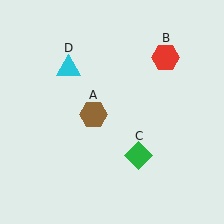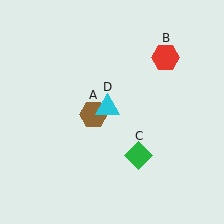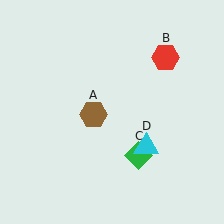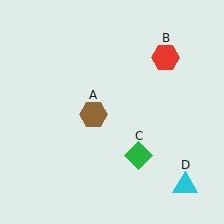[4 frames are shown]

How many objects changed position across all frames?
1 object changed position: cyan triangle (object D).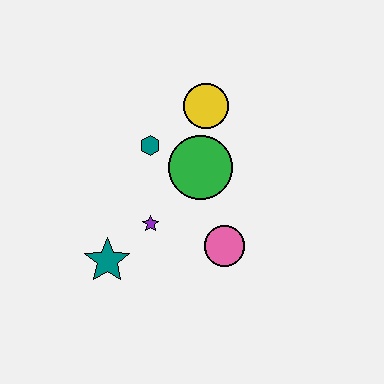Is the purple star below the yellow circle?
Yes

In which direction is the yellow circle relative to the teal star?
The yellow circle is above the teal star.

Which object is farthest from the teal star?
The yellow circle is farthest from the teal star.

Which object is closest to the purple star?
The teal star is closest to the purple star.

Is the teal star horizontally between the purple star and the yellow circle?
No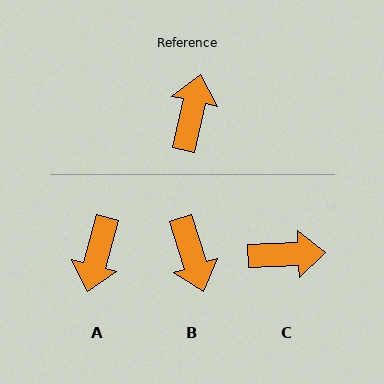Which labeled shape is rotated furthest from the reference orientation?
A, about 177 degrees away.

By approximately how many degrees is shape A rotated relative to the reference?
Approximately 177 degrees counter-clockwise.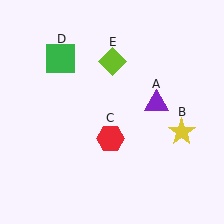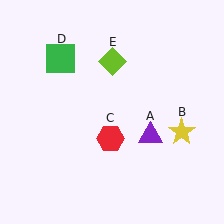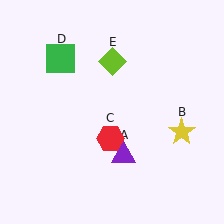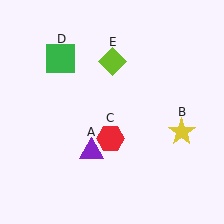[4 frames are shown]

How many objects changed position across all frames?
1 object changed position: purple triangle (object A).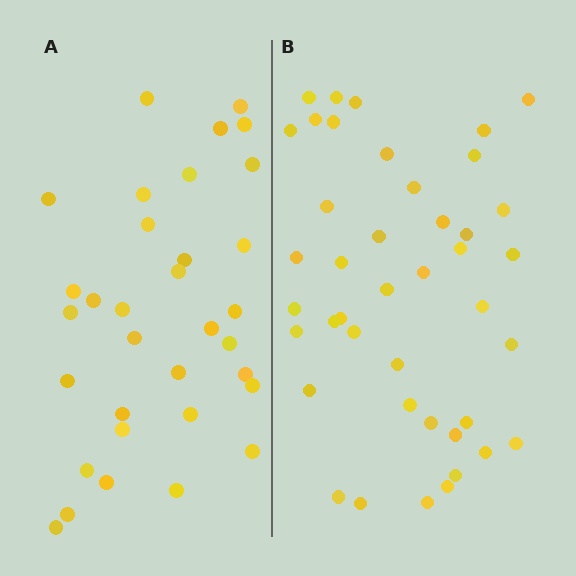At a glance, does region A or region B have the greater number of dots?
Region B (the right region) has more dots.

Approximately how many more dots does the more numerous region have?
Region B has roughly 8 or so more dots than region A.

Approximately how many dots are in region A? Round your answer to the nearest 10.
About 30 dots. (The exact count is 33, which rounds to 30.)